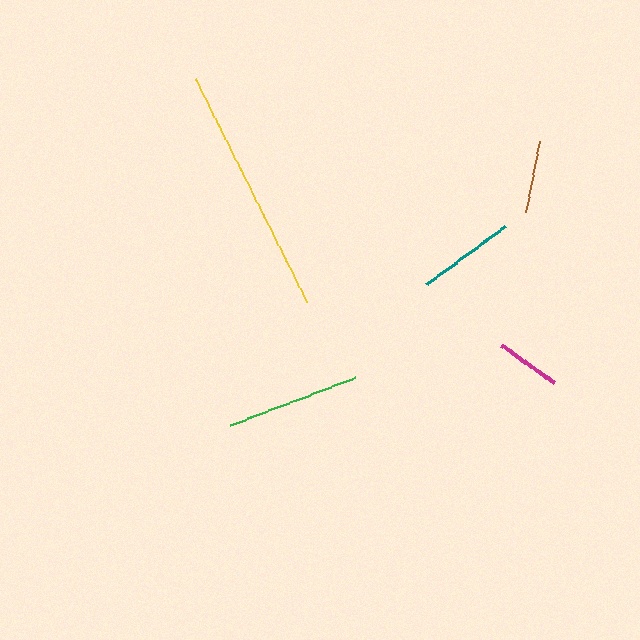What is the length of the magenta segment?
The magenta segment is approximately 65 pixels long.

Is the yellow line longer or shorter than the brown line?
The yellow line is longer than the brown line.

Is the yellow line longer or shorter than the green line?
The yellow line is longer than the green line.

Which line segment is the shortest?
The magenta line is the shortest at approximately 65 pixels.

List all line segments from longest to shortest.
From longest to shortest: yellow, green, teal, brown, magenta.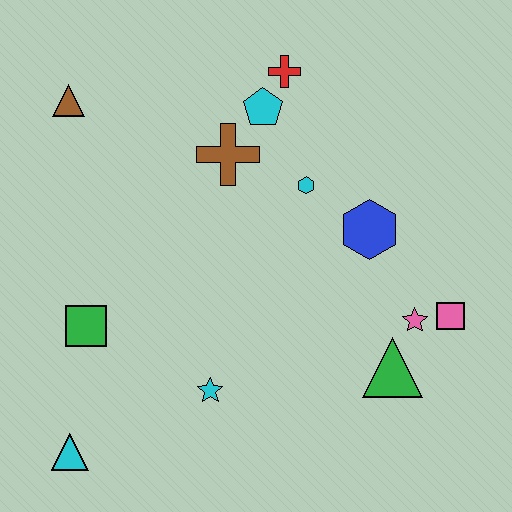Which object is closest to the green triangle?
The pink star is closest to the green triangle.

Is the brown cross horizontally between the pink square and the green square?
Yes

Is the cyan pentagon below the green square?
No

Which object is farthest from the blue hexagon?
The cyan triangle is farthest from the blue hexagon.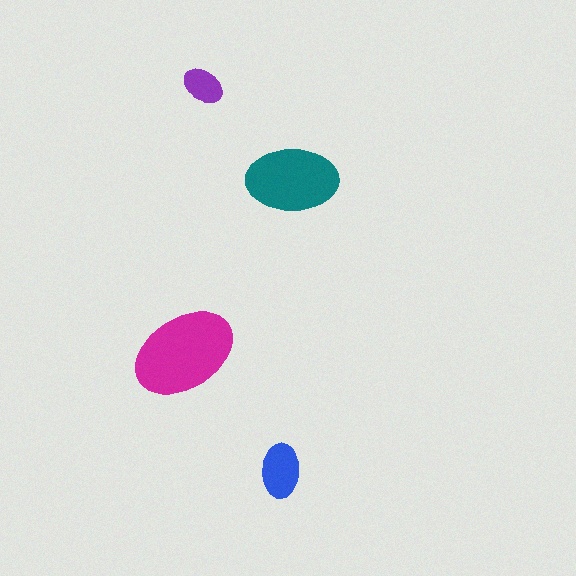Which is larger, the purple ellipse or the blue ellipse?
The blue one.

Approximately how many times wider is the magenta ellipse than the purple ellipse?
About 2.5 times wider.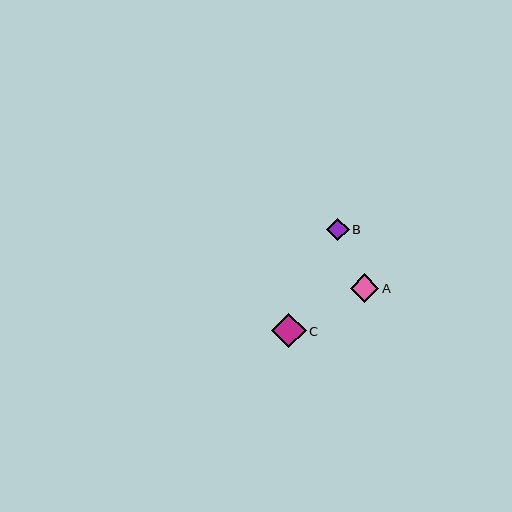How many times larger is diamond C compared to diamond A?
Diamond C is approximately 1.2 times the size of diamond A.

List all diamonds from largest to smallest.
From largest to smallest: C, A, B.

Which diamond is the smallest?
Diamond B is the smallest with a size of approximately 23 pixels.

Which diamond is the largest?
Diamond C is the largest with a size of approximately 35 pixels.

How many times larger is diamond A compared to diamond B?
Diamond A is approximately 1.3 times the size of diamond B.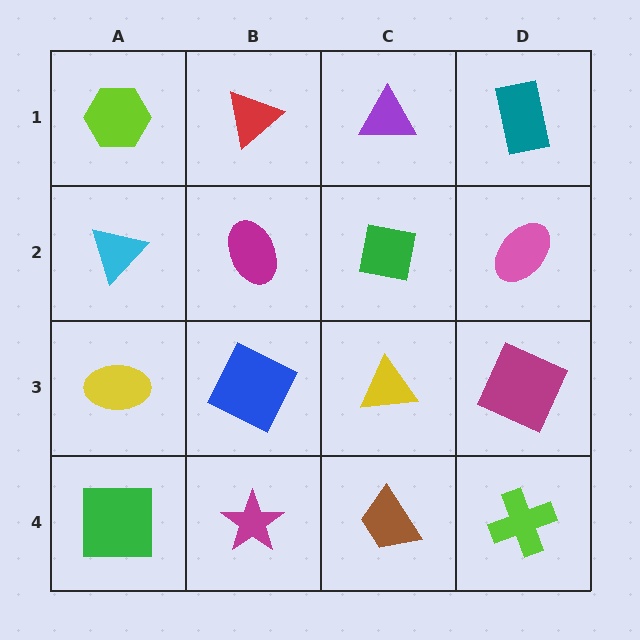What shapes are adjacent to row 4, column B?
A blue square (row 3, column B), a green square (row 4, column A), a brown trapezoid (row 4, column C).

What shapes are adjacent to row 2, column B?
A red triangle (row 1, column B), a blue square (row 3, column B), a cyan triangle (row 2, column A), a green square (row 2, column C).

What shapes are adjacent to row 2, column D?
A teal rectangle (row 1, column D), a magenta square (row 3, column D), a green square (row 2, column C).